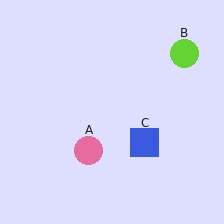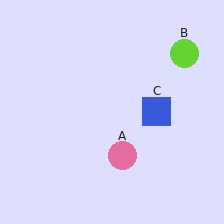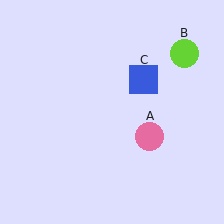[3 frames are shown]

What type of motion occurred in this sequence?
The pink circle (object A), blue square (object C) rotated counterclockwise around the center of the scene.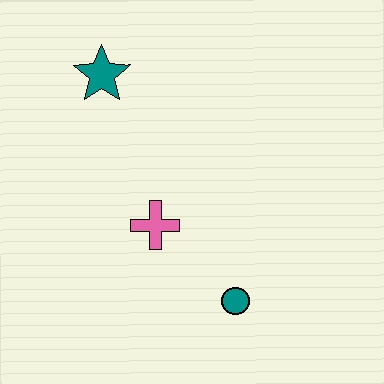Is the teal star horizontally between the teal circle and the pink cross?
No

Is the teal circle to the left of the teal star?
No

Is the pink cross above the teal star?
No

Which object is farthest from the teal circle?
The teal star is farthest from the teal circle.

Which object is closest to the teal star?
The pink cross is closest to the teal star.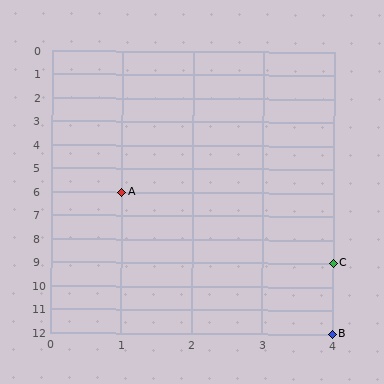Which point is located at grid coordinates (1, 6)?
Point A is at (1, 6).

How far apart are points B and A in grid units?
Points B and A are 3 columns and 6 rows apart (about 6.7 grid units diagonally).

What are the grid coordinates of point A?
Point A is at grid coordinates (1, 6).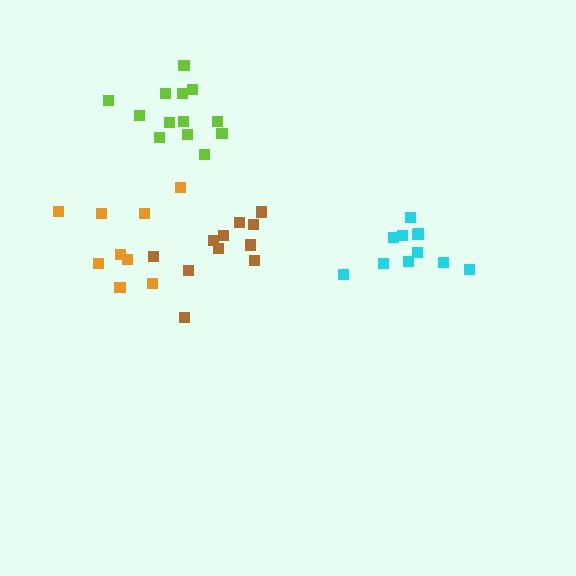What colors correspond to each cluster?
The clusters are colored: cyan, brown, orange, lime.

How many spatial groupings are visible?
There are 4 spatial groupings.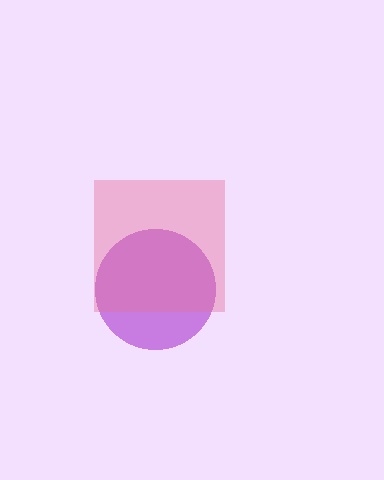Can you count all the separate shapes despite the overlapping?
Yes, there are 2 separate shapes.